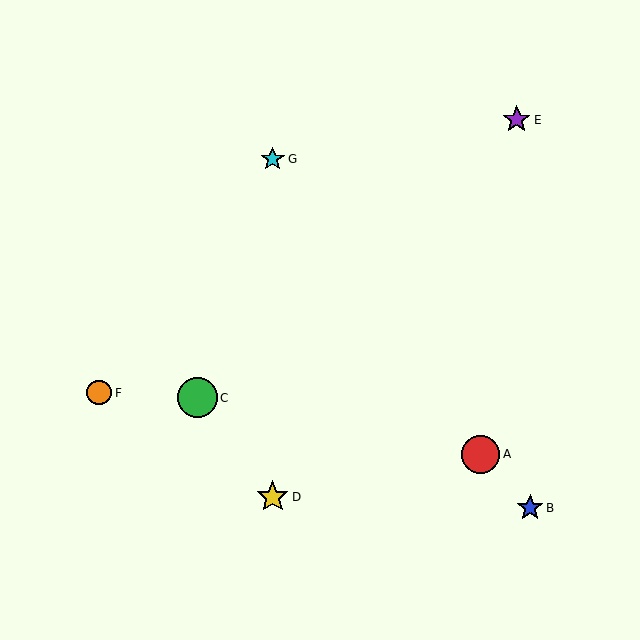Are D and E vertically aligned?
No, D is at x≈273 and E is at x≈517.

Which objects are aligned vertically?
Objects D, G are aligned vertically.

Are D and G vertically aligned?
Yes, both are at x≈273.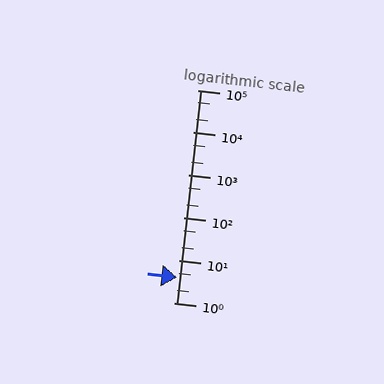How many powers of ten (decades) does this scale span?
The scale spans 5 decades, from 1 to 100000.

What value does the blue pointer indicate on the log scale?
The pointer indicates approximately 4.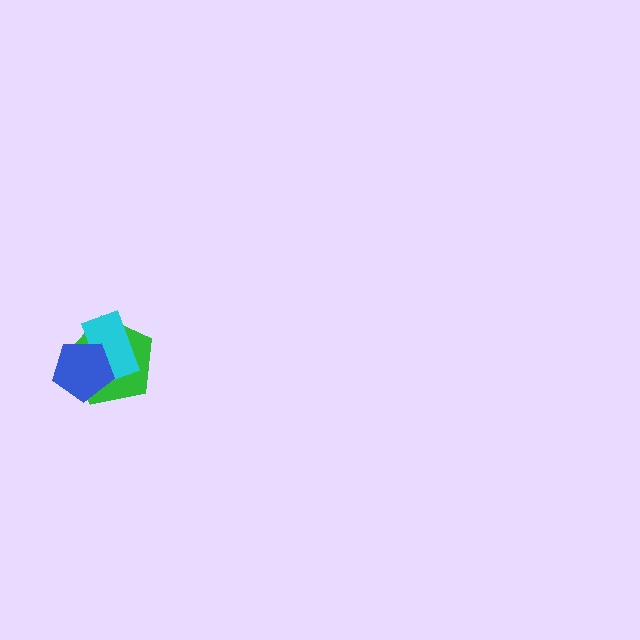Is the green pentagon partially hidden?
Yes, it is partially covered by another shape.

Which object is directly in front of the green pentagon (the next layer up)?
The cyan rectangle is directly in front of the green pentagon.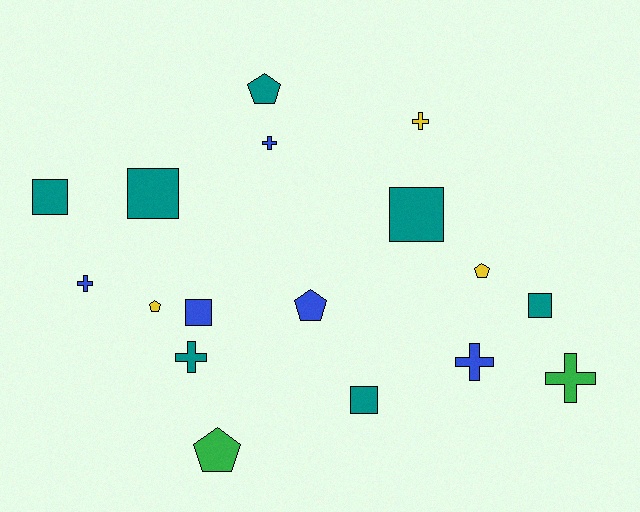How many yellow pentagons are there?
There are 2 yellow pentagons.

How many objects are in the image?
There are 17 objects.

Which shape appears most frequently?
Square, with 6 objects.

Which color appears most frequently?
Teal, with 7 objects.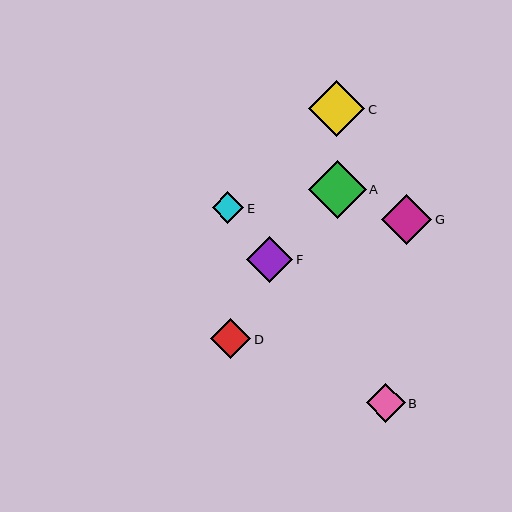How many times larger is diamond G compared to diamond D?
Diamond G is approximately 1.2 times the size of diamond D.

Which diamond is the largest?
Diamond A is the largest with a size of approximately 58 pixels.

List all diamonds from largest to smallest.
From largest to smallest: A, C, G, F, D, B, E.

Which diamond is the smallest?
Diamond E is the smallest with a size of approximately 32 pixels.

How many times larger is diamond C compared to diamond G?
Diamond C is approximately 1.1 times the size of diamond G.